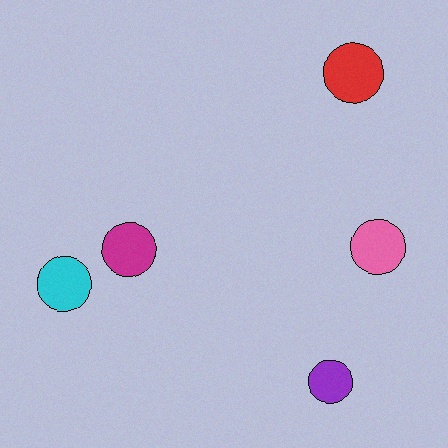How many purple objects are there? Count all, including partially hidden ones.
There is 1 purple object.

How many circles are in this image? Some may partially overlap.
There are 5 circles.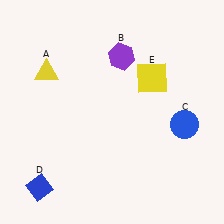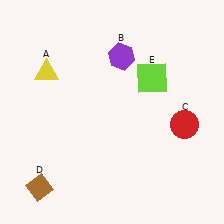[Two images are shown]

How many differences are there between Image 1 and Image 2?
There are 3 differences between the two images.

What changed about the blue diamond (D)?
In Image 1, D is blue. In Image 2, it changed to brown.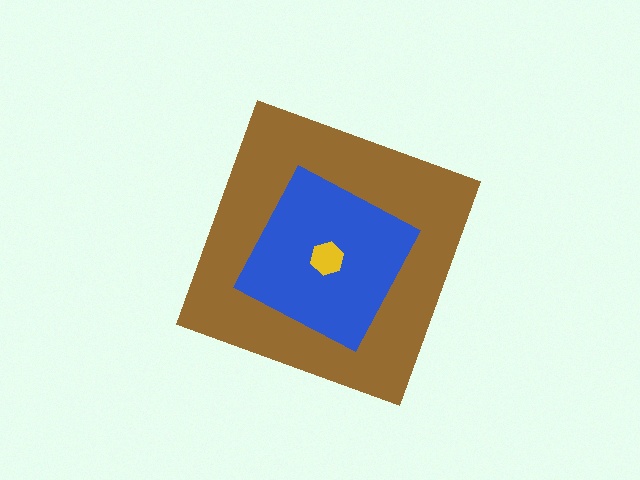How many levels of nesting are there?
3.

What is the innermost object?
The yellow hexagon.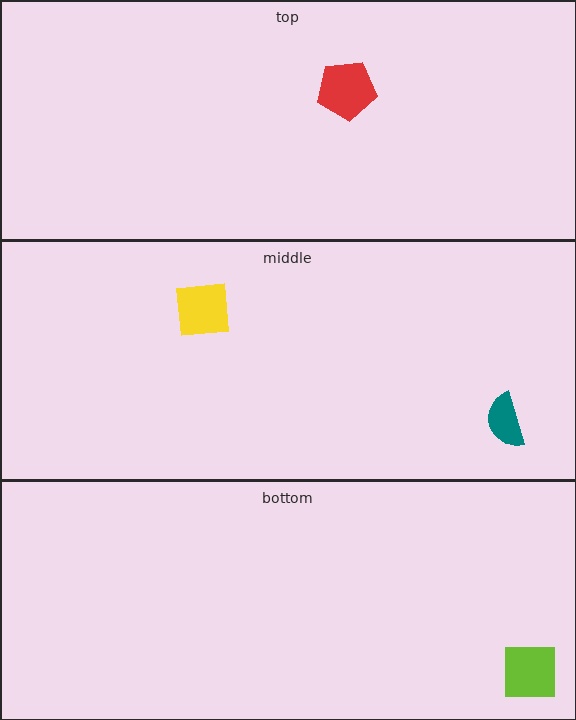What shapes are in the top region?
The red pentagon.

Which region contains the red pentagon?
The top region.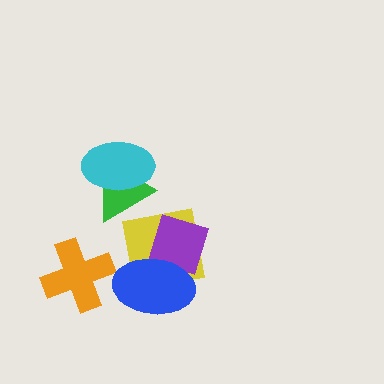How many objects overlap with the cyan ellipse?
1 object overlaps with the cyan ellipse.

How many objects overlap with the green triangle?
1 object overlaps with the green triangle.